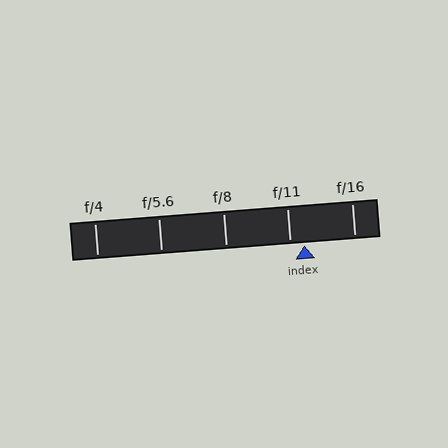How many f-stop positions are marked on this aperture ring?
There are 5 f-stop positions marked.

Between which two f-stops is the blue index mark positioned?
The index mark is between f/11 and f/16.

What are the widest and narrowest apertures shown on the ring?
The widest aperture shown is f/4 and the narrowest is f/16.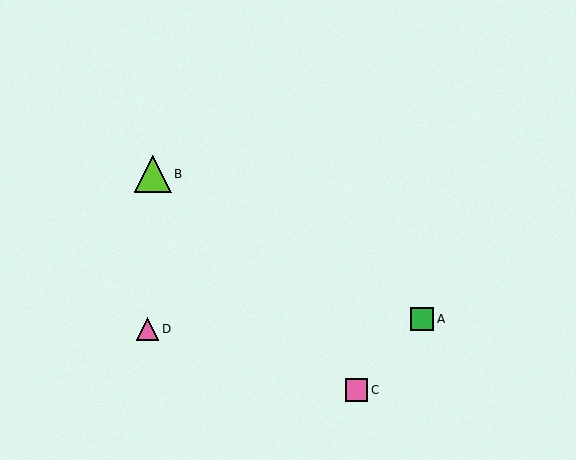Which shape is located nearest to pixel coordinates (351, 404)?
The pink square (labeled C) at (357, 390) is nearest to that location.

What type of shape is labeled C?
Shape C is a pink square.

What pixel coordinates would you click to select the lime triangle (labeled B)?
Click at (153, 174) to select the lime triangle B.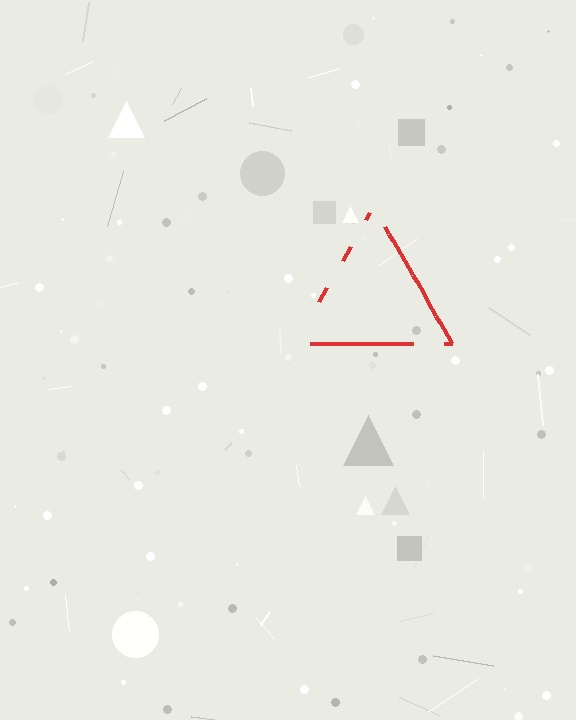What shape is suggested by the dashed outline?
The dashed outline suggests a triangle.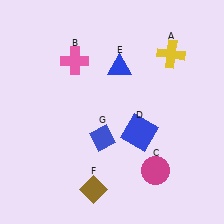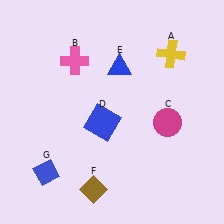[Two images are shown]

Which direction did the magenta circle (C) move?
The magenta circle (C) moved up.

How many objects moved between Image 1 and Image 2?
3 objects moved between the two images.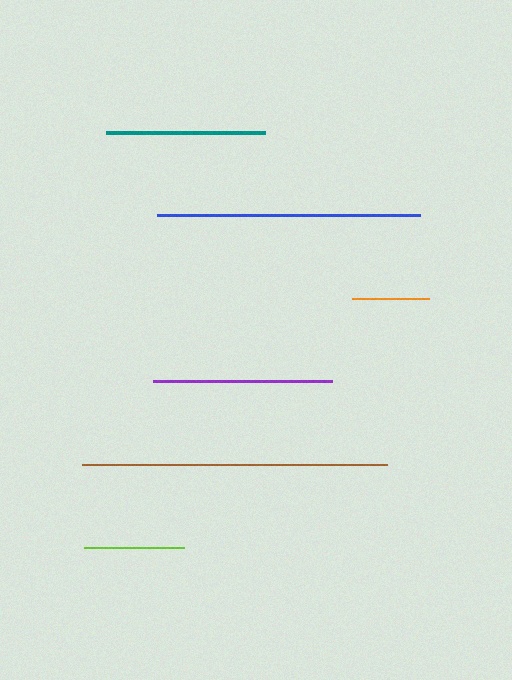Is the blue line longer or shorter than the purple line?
The blue line is longer than the purple line.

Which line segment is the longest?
The brown line is the longest at approximately 305 pixels.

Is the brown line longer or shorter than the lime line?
The brown line is longer than the lime line.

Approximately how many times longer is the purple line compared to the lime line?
The purple line is approximately 1.8 times the length of the lime line.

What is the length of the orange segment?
The orange segment is approximately 77 pixels long.